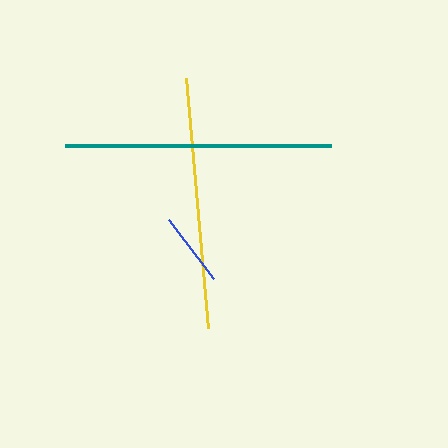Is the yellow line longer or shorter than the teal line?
The teal line is longer than the yellow line.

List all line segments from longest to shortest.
From longest to shortest: teal, yellow, blue.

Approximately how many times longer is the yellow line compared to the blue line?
The yellow line is approximately 3.4 times the length of the blue line.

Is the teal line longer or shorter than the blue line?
The teal line is longer than the blue line.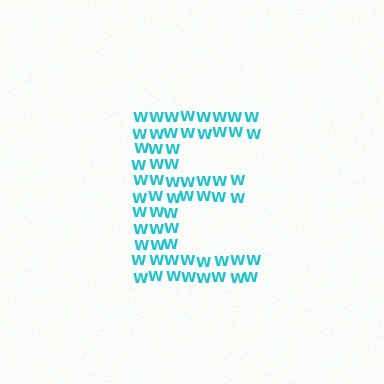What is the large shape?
The large shape is the letter E.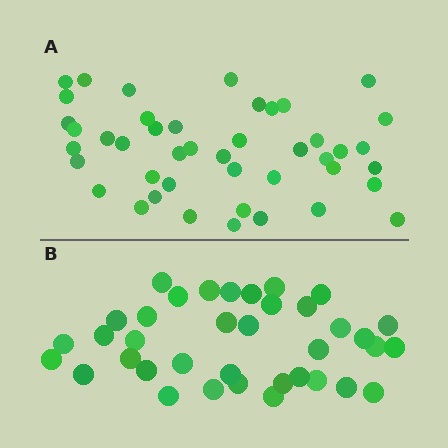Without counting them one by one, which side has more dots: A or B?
Region A (the top region) has more dots.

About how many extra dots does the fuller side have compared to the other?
Region A has roughly 8 or so more dots than region B.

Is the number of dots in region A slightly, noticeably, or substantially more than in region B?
Region A has only slightly more — the two regions are fairly close. The ratio is roughly 1.2 to 1.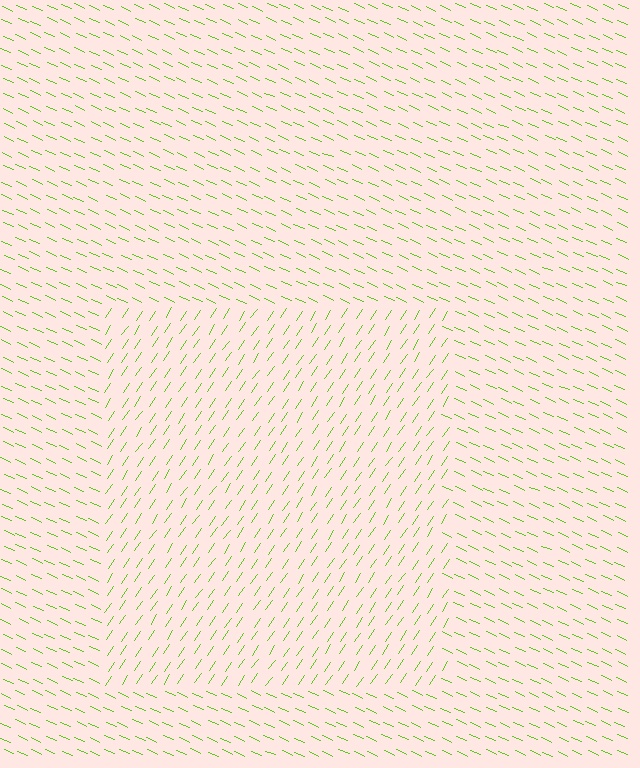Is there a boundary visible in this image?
Yes, there is a texture boundary formed by a change in line orientation.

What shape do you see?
I see a rectangle.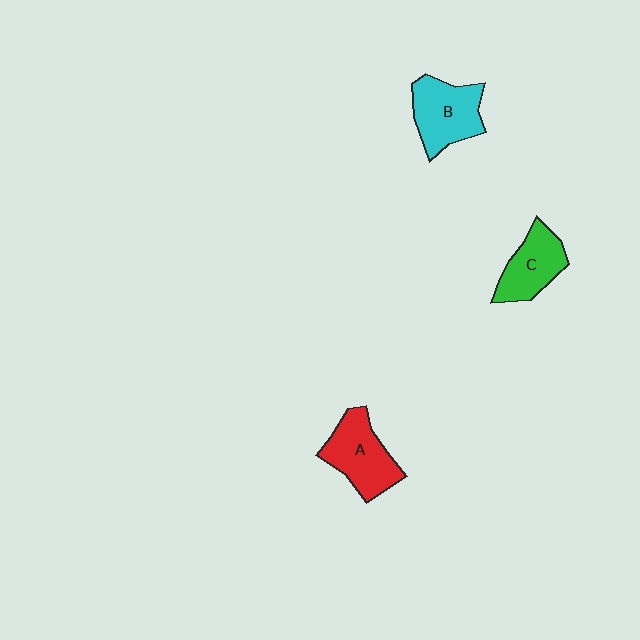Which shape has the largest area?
Shape B (cyan).